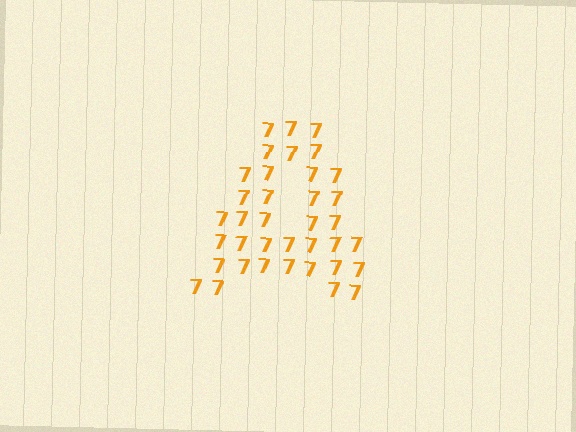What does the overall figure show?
The overall figure shows the letter A.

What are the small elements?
The small elements are digit 7's.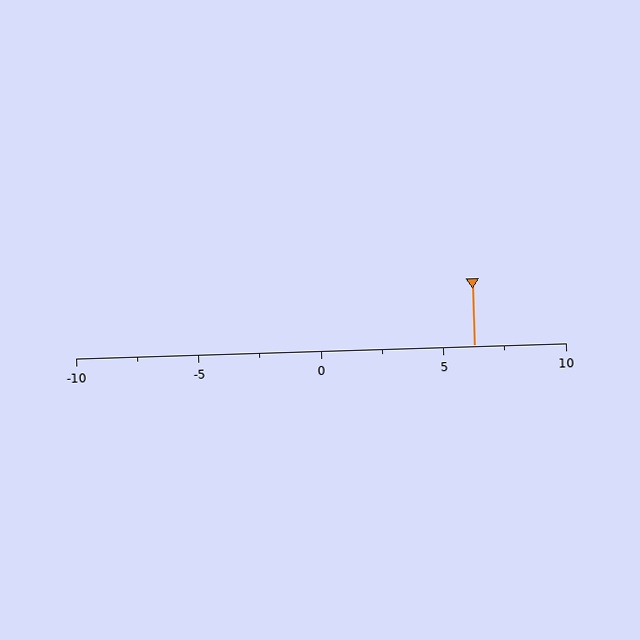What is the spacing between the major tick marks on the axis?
The major ticks are spaced 5 apart.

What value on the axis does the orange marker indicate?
The marker indicates approximately 6.2.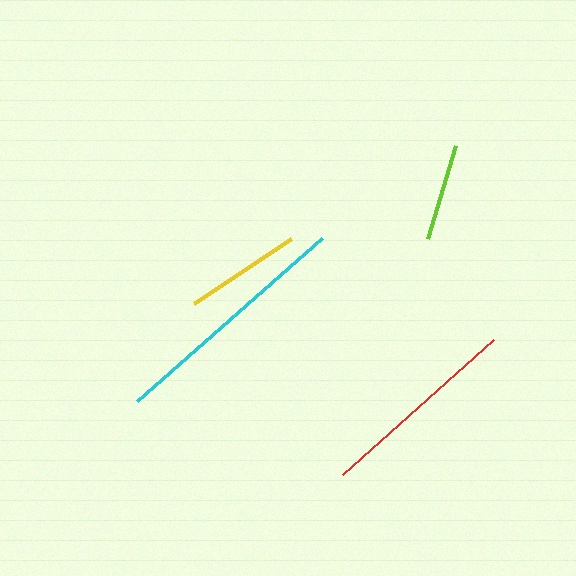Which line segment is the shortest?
The lime line is the shortest at approximately 97 pixels.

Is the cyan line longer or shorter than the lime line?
The cyan line is longer than the lime line.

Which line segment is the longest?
The cyan line is the longest at approximately 247 pixels.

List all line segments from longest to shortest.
From longest to shortest: cyan, red, yellow, lime.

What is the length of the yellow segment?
The yellow segment is approximately 117 pixels long.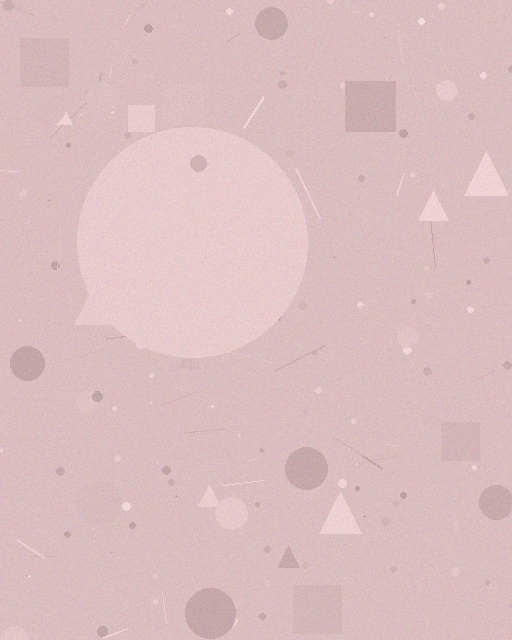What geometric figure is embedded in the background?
A circle is embedded in the background.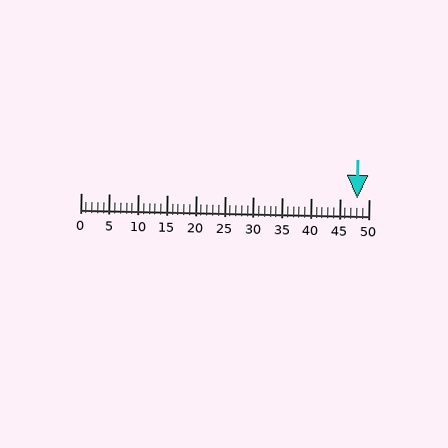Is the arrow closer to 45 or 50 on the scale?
The arrow is closer to 50.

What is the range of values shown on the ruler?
The ruler shows values from 0 to 50.